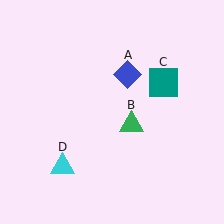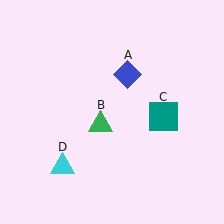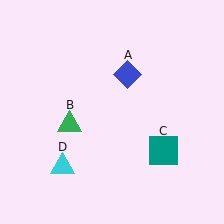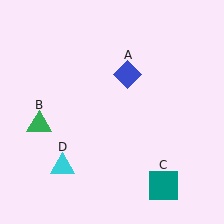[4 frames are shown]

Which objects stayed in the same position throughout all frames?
Blue diamond (object A) and cyan triangle (object D) remained stationary.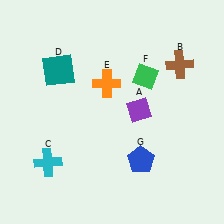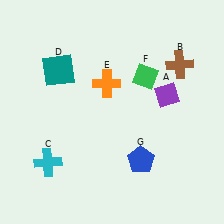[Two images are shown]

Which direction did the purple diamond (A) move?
The purple diamond (A) moved right.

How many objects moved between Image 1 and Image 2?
1 object moved between the two images.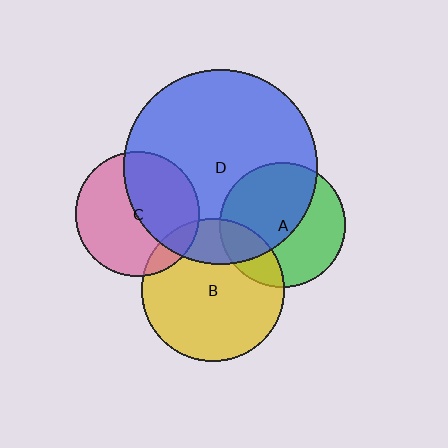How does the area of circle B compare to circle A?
Approximately 1.3 times.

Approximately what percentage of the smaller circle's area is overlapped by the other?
Approximately 20%.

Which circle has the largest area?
Circle D (blue).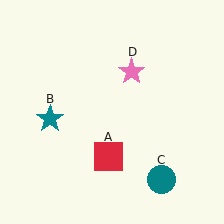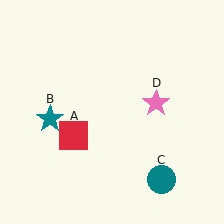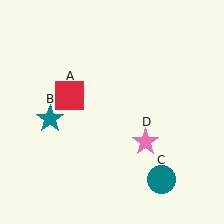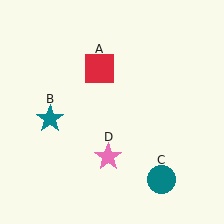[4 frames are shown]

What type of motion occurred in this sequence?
The red square (object A), pink star (object D) rotated clockwise around the center of the scene.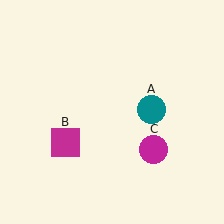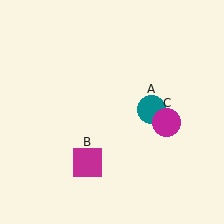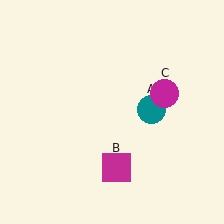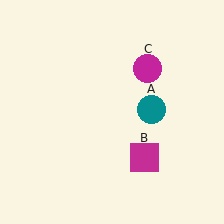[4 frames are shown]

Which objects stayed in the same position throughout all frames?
Teal circle (object A) remained stationary.